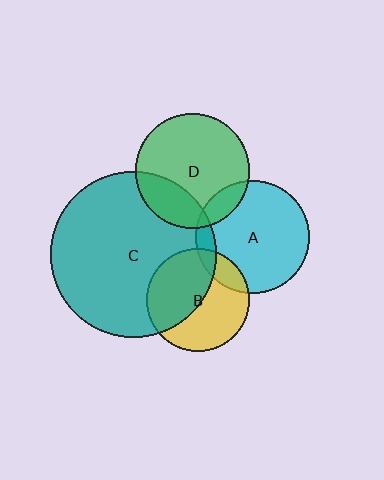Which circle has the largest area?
Circle C (teal).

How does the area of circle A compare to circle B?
Approximately 1.2 times.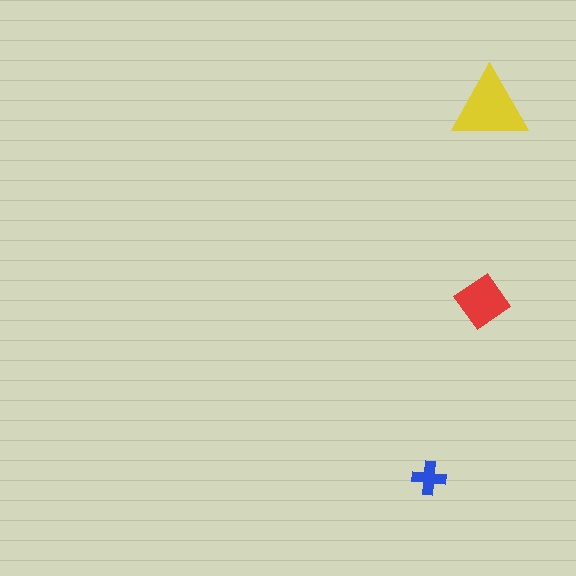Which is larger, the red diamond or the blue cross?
The red diamond.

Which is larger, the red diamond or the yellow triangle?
The yellow triangle.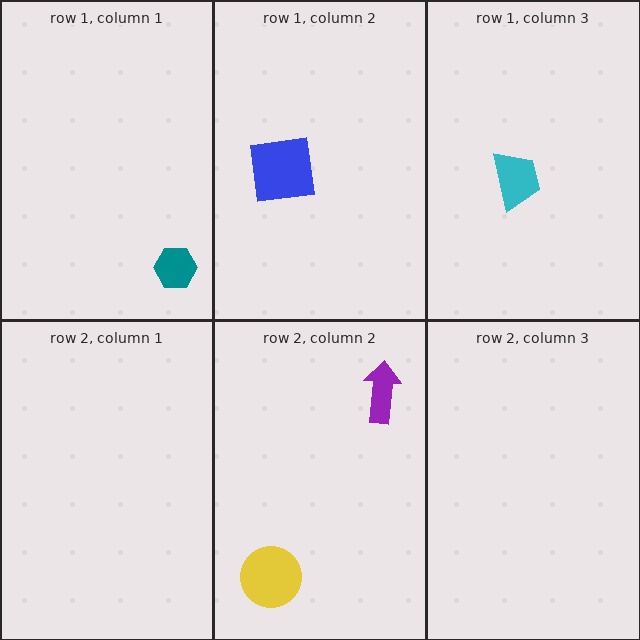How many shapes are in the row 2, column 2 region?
2.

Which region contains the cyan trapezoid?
The row 1, column 3 region.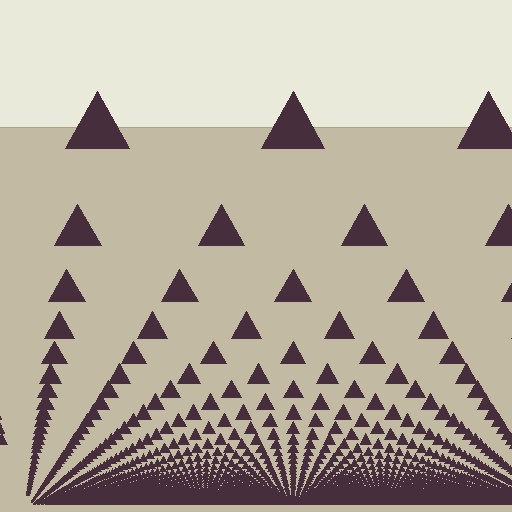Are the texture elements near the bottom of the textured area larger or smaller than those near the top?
Smaller. The gradient is inverted — elements near the bottom are smaller and denser.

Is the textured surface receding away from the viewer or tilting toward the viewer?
The surface appears to tilt toward the viewer. Texture elements get larger and sparser toward the top.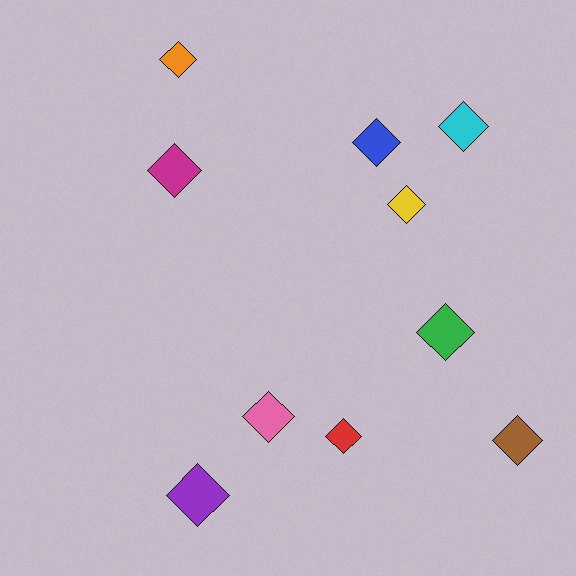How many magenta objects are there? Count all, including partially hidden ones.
There is 1 magenta object.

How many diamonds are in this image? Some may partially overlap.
There are 10 diamonds.